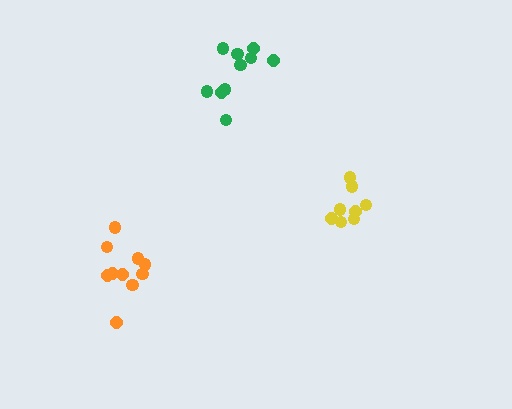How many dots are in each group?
Group 1: 8 dots, Group 2: 10 dots, Group 3: 10 dots (28 total).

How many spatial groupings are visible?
There are 3 spatial groupings.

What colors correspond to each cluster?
The clusters are colored: yellow, orange, green.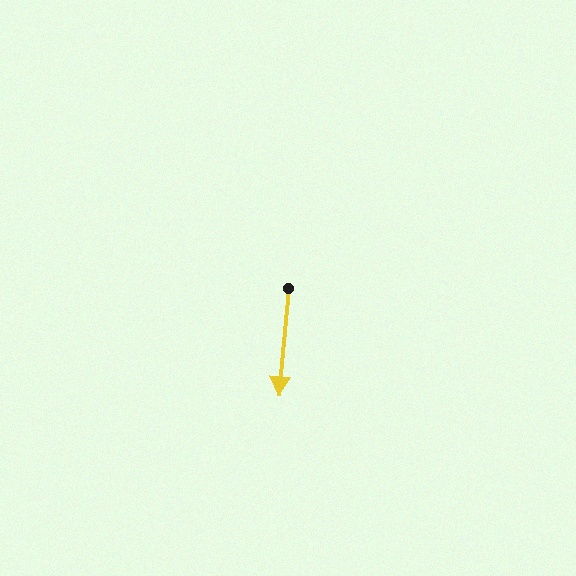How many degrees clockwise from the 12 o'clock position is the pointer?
Approximately 185 degrees.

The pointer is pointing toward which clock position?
Roughly 6 o'clock.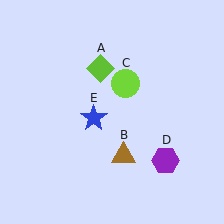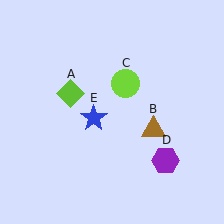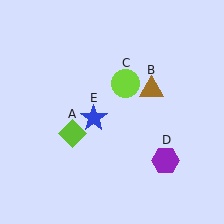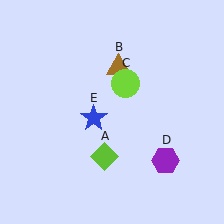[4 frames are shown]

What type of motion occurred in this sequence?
The lime diamond (object A), brown triangle (object B) rotated counterclockwise around the center of the scene.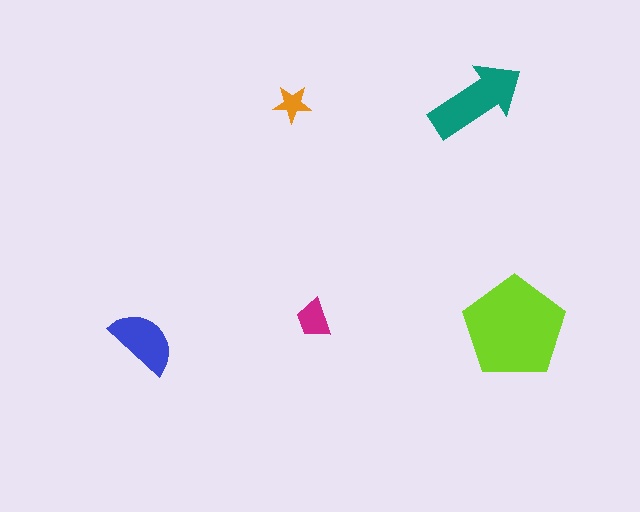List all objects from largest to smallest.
The lime pentagon, the teal arrow, the blue semicircle, the magenta trapezoid, the orange star.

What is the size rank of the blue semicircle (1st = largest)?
3rd.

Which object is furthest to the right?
The lime pentagon is rightmost.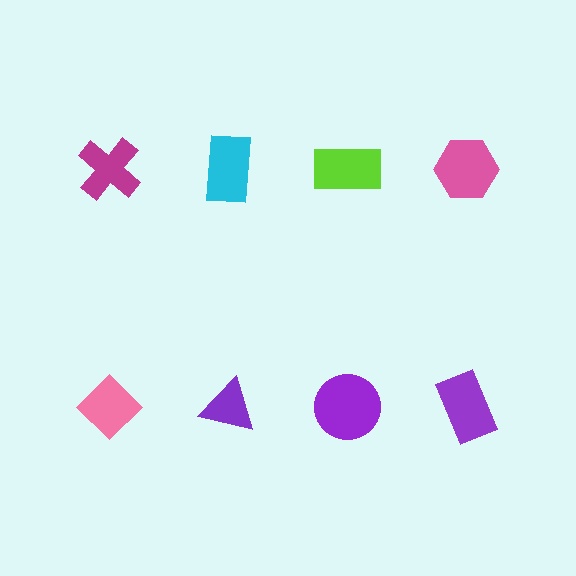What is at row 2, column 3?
A purple circle.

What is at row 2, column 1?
A pink diamond.